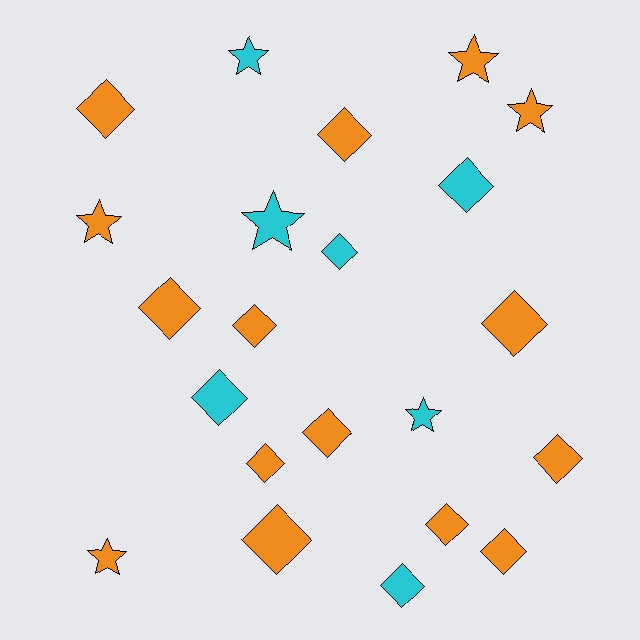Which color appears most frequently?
Orange, with 15 objects.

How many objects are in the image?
There are 22 objects.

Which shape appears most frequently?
Diamond, with 15 objects.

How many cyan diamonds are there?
There are 4 cyan diamonds.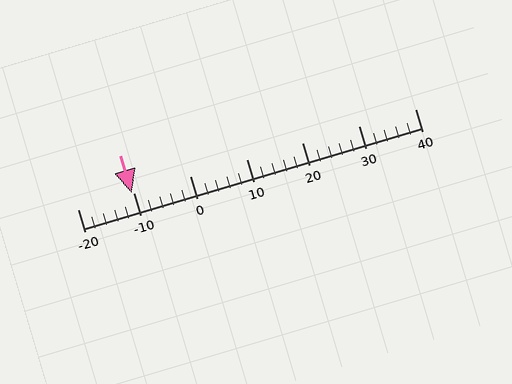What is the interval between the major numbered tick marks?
The major tick marks are spaced 10 units apart.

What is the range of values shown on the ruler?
The ruler shows values from -20 to 40.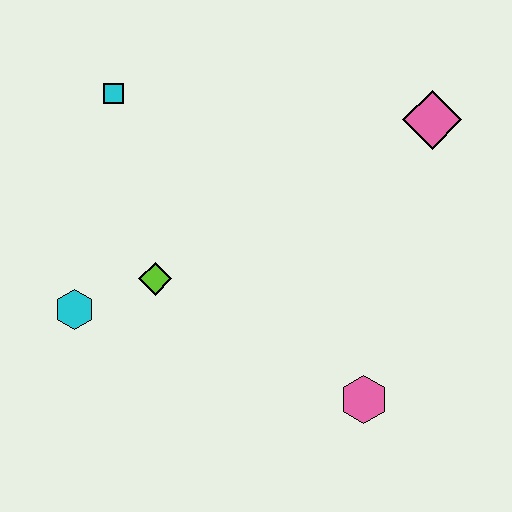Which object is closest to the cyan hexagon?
The lime diamond is closest to the cyan hexagon.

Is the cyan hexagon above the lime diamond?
No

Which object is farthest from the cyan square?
The pink hexagon is farthest from the cyan square.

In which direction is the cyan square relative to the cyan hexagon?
The cyan square is above the cyan hexagon.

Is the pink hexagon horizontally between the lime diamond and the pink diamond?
Yes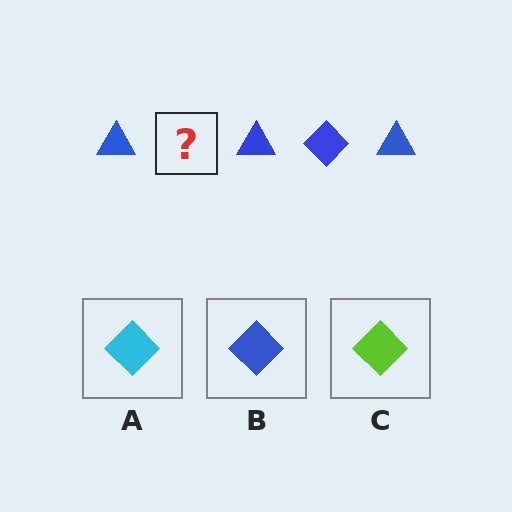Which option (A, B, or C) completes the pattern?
B.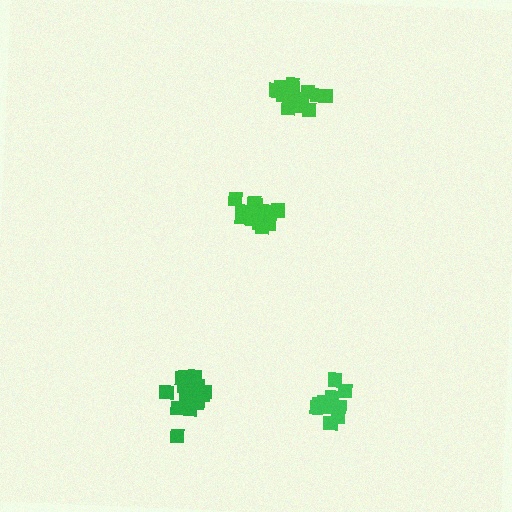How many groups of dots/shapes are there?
There are 4 groups.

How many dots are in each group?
Group 1: 16 dots, Group 2: 14 dots, Group 3: 14 dots, Group 4: 17 dots (61 total).